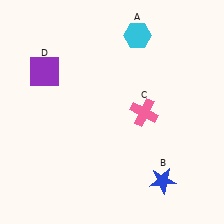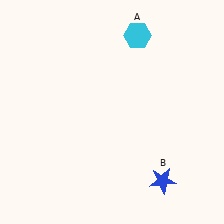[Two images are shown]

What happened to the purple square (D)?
The purple square (D) was removed in Image 2. It was in the top-left area of Image 1.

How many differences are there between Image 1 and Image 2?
There are 2 differences between the two images.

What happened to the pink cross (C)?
The pink cross (C) was removed in Image 2. It was in the bottom-right area of Image 1.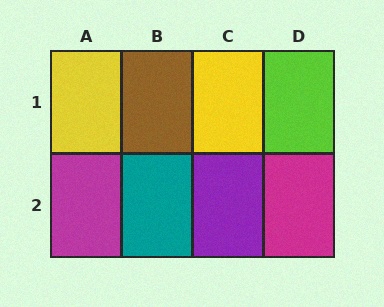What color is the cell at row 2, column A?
Magenta.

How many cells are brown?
1 cell is brown.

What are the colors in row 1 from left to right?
Yellow, brown, yellow, lime.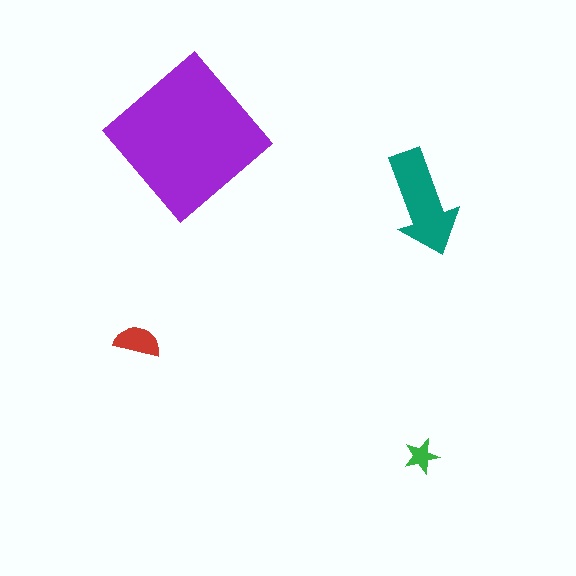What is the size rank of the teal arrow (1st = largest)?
2nd.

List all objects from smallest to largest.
The green star, the red semicircle, the teal arrow, the purple diamond.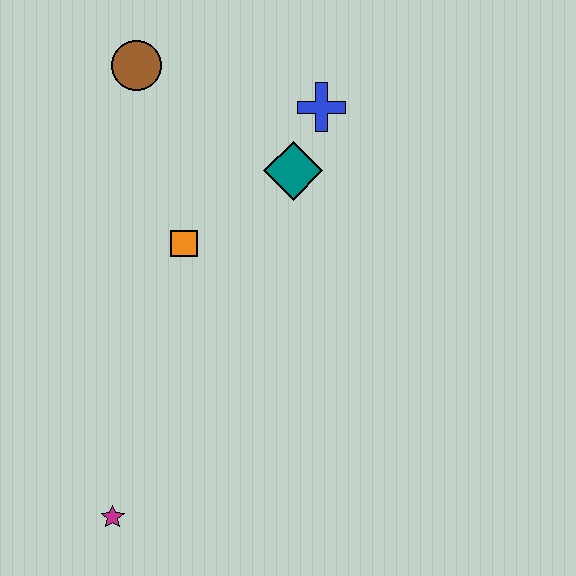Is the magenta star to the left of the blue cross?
Yes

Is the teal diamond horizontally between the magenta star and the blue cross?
Yes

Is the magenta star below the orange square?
Yes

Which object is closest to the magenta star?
The orange square is closest to the magenta star.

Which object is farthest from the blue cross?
The magenta star is farthest from the blue cross.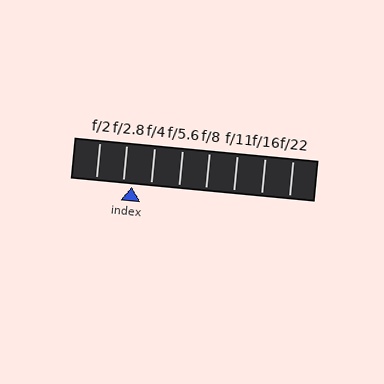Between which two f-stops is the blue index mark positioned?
The index mark is between f/2.8 and f/4.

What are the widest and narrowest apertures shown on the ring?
The widest aperture shown is f/2 and the narrowest is f/22.